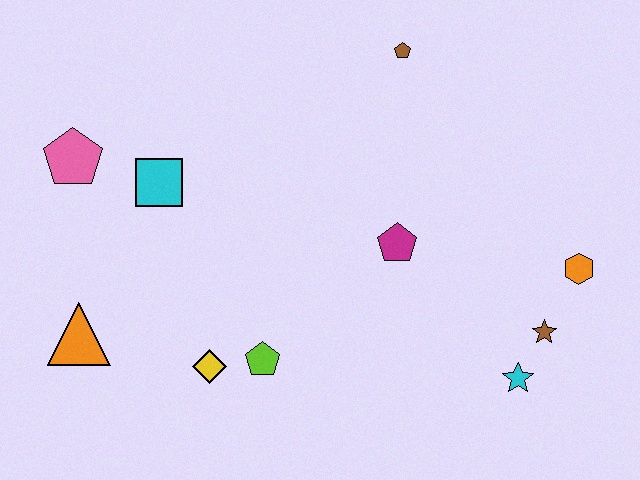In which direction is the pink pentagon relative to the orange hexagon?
The pink pentagon is to the left of the orange hexagon.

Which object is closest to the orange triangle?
The yellow diamond is closest to the orange triangle.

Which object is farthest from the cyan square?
The orange hexagon is farthest from the cyan square.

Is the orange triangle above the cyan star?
Yes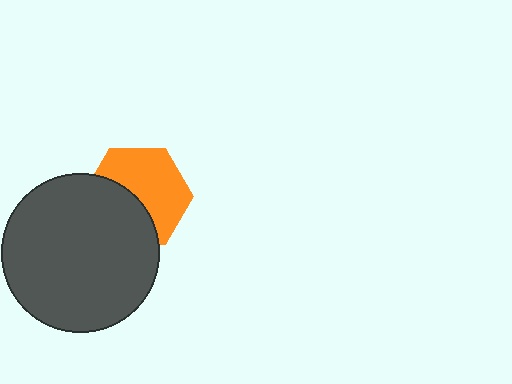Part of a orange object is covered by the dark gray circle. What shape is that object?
It is a hexagon.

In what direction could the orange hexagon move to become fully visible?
The orange hexagon could move toward the upper-right. That would shift it out from behind the dark gray circle entirely.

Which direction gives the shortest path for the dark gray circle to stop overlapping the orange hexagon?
Moving toward the lower-left gives the shortest separation.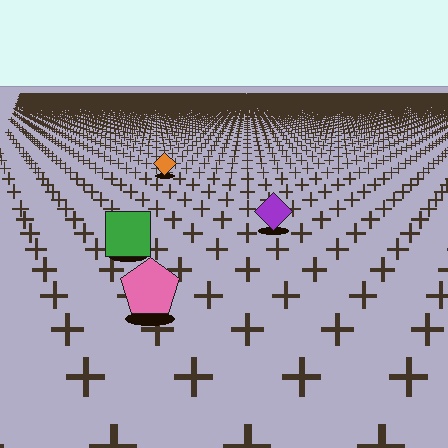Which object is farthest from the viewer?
The orange diamond is farthest from the viewer. It appears smaller and the ground texture around it is denser.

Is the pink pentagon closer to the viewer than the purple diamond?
Yes. The pink pentagon is closer — you can tell from the texture gradient: the ground texture is coarser near it.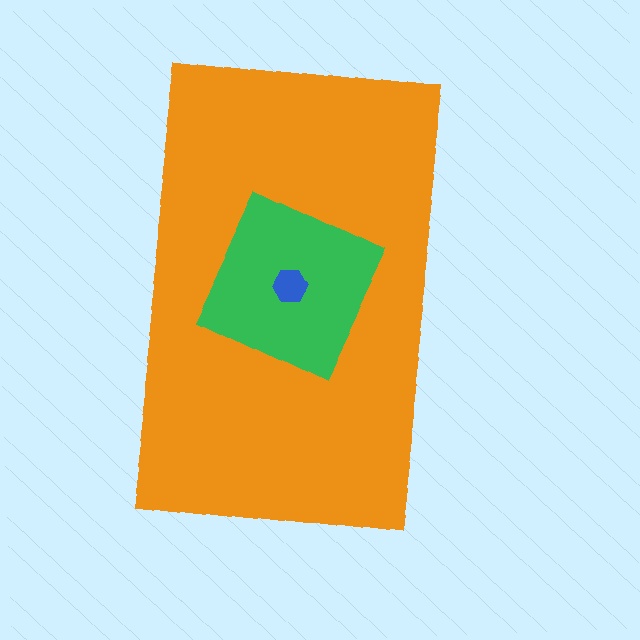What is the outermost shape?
The orange rectangle.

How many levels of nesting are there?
3.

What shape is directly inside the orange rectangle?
The green square.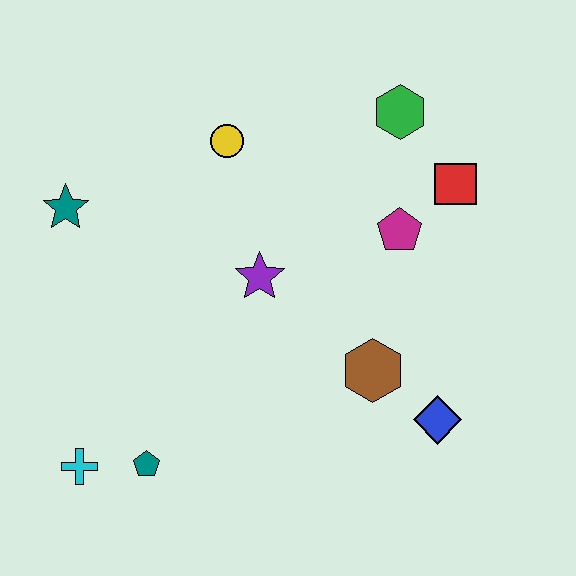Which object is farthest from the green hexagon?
The cyan cross is farthest from the green hexagon.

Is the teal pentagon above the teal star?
No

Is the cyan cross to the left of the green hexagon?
Yes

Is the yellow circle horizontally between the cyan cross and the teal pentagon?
No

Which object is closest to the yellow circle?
The purple star is closest to the yellow circle.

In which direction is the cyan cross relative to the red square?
The cyan cross is to the left of the red square.